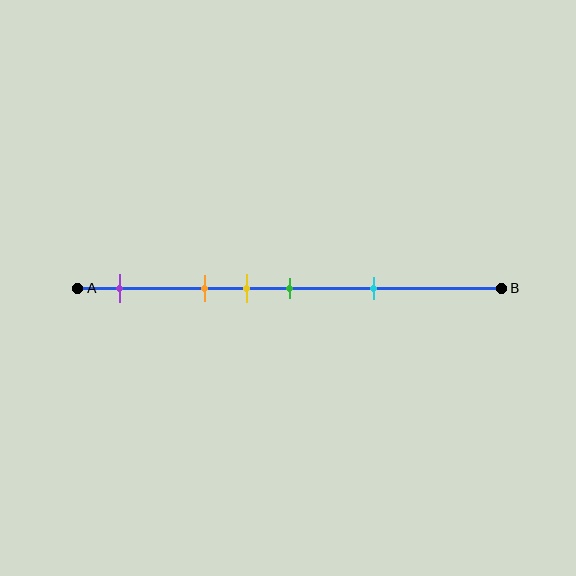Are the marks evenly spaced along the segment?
No, the marks are not evenly spaced.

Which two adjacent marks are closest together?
The yellow and green marks are the closest adjacent pair.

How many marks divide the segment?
There are 5 marks dividing the segment.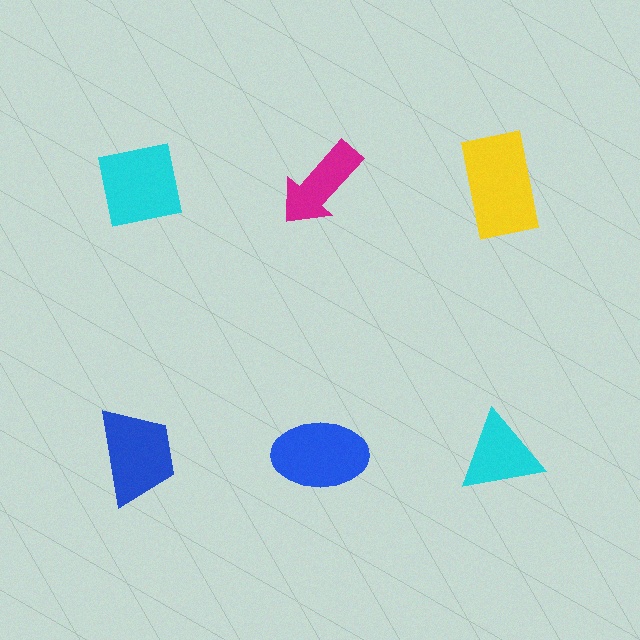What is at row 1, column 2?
A magenta arrow.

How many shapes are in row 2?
3 shapes.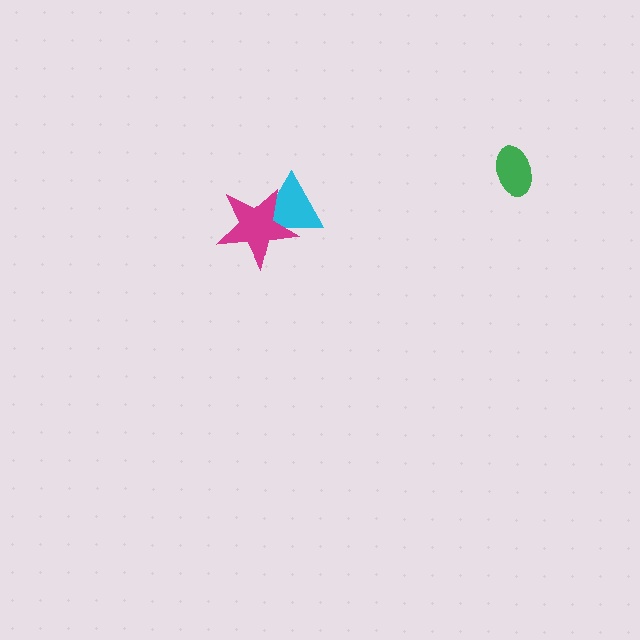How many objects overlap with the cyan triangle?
1 object overlaps with the cyan triangle.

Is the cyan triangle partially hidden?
Yes, it is partially covered by another shape.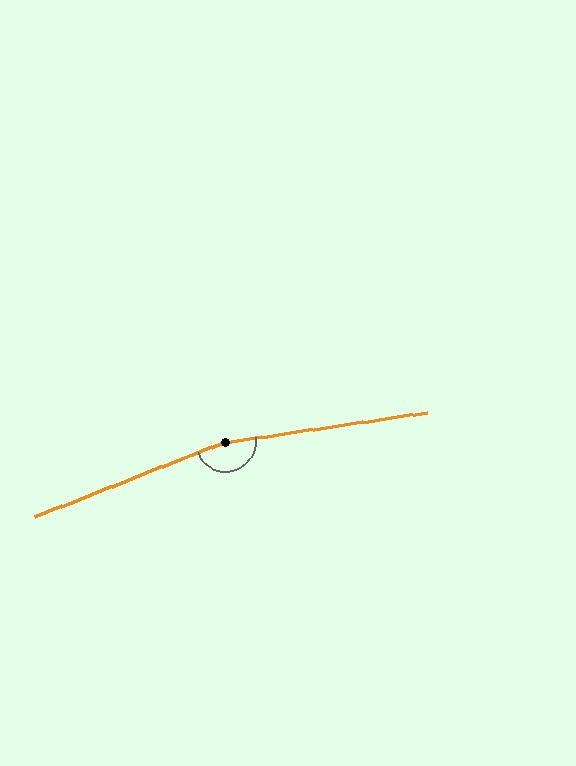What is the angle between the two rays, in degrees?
Approximately 167 degrees.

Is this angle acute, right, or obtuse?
It is obtuse.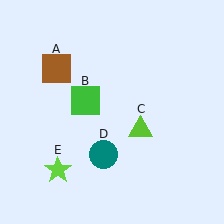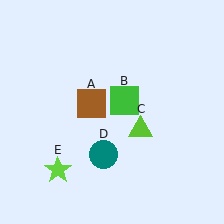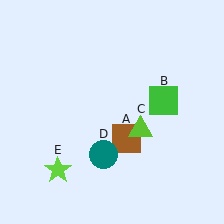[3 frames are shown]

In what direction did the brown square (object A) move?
The brown square (object A) moved down and to the right.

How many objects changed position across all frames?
2 objects changed position: brown square (object A), green square (object B).